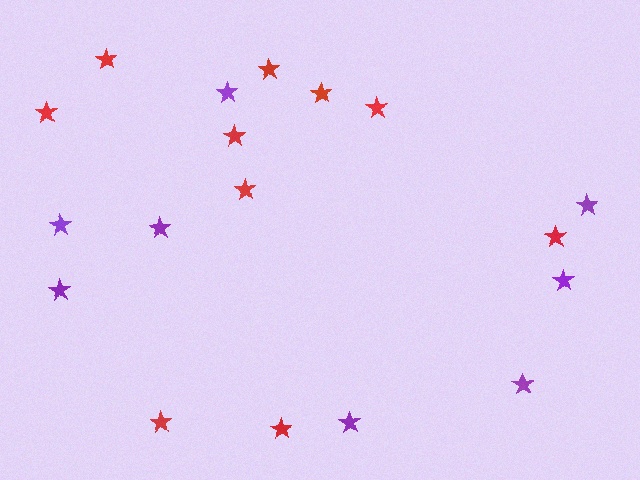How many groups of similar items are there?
There are 2 groups: one group of red stars (10) and one group of purple stars (8).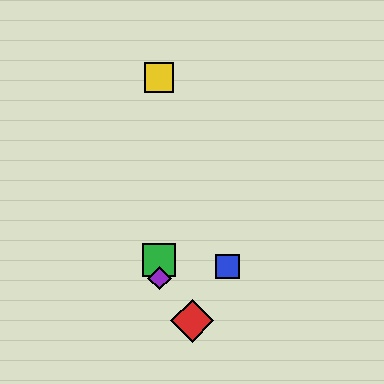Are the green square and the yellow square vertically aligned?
Yes, both are at x≈159.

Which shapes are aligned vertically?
The green square, the yellow square, the purple diamond are aligned vertically.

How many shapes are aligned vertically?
3 shapes (the green square, the yellow square, the purple diamond) are aligned vertically.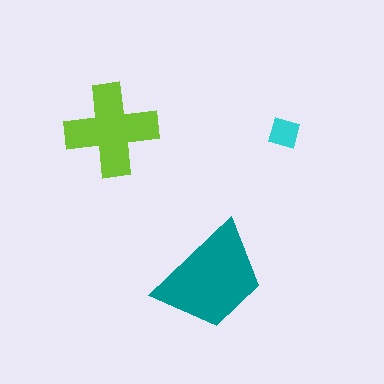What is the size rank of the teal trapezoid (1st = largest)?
1st.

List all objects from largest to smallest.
The teal trapezoid, the lime cross, the cyan square.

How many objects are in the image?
There are 3 objects in the image.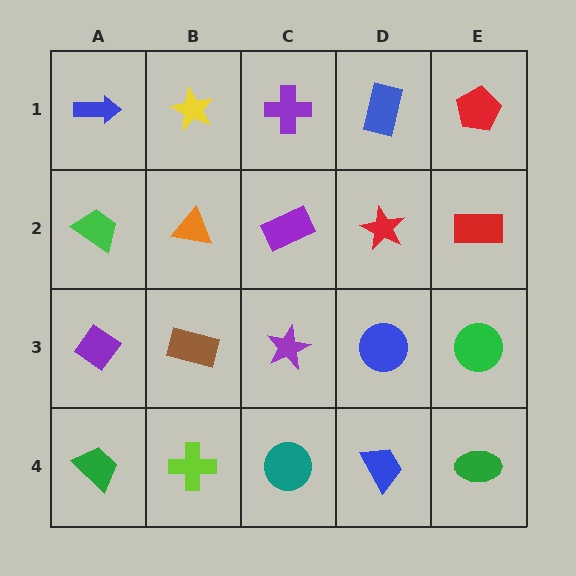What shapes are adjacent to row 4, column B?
A brown rectangle (row 3, column B), a green trapezoid (row 4, column A), a teal circle (row 4, column C).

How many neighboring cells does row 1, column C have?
3.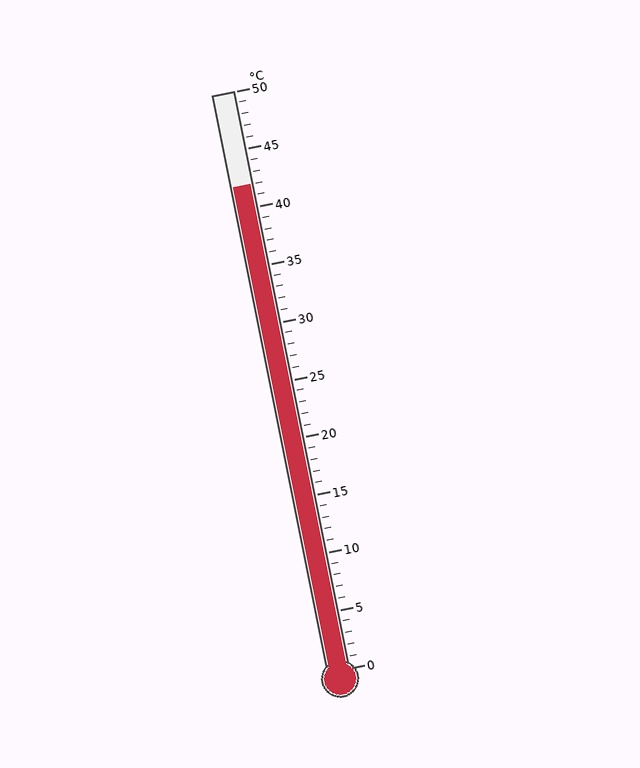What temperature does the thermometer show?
The thermometer shows approximately 42°C.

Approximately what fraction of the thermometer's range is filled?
The thermometer is filled to approximately 85% of its range.